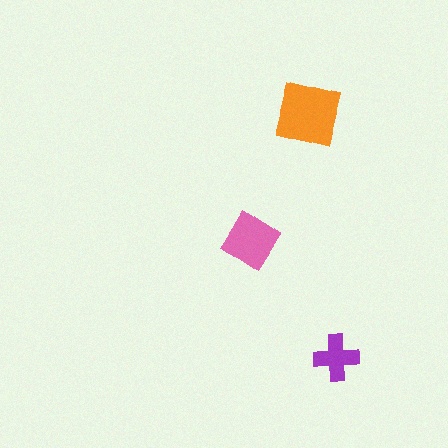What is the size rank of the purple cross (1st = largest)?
3rd.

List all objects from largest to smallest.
The orange square, the pink diamond, the purple cross.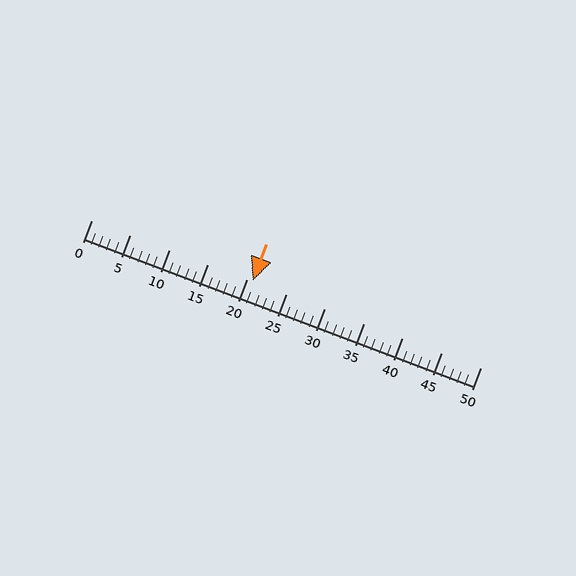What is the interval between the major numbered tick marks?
The major tick marks are spaced 5 units apart.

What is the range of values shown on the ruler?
The ruler shows values from 0 to 50.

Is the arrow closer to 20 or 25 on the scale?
The arrow is closer to 20.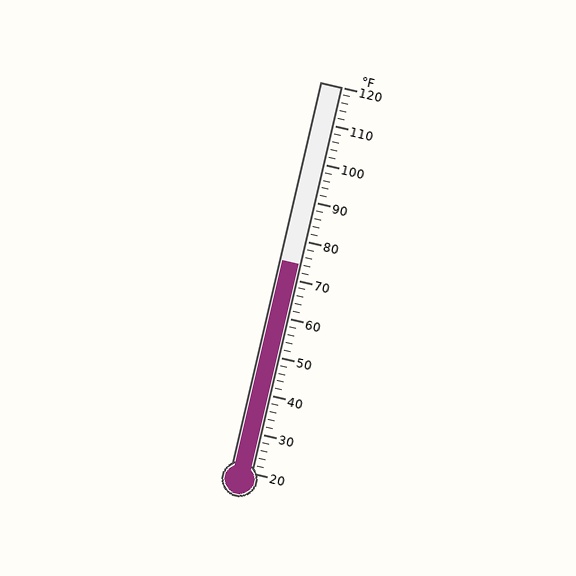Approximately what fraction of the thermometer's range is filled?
The thermometer is filled to approximately 55% of its range.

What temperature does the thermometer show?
The thermometer shows approximately 74°F.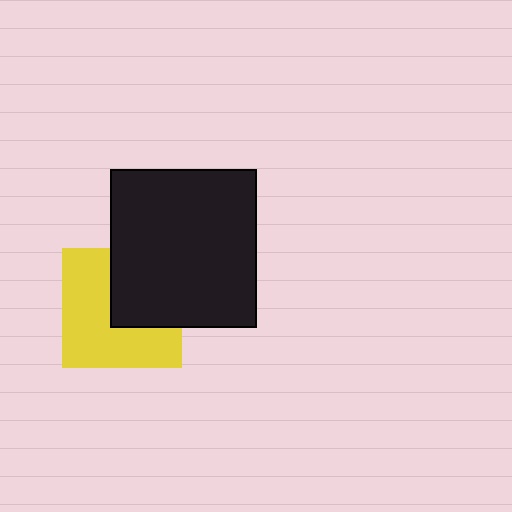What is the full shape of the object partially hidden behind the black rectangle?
The partially hidden object is a yellow square.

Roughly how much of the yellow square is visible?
About half of it is visible (roughly 60%).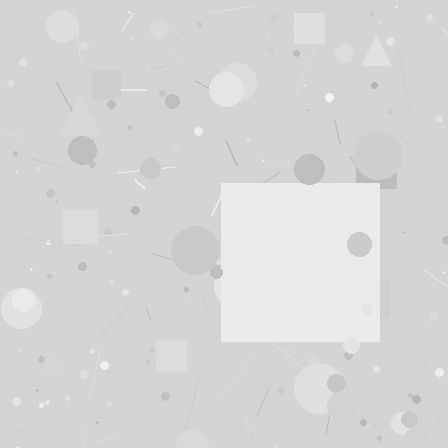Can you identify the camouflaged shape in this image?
The camouflaged shape is a square.